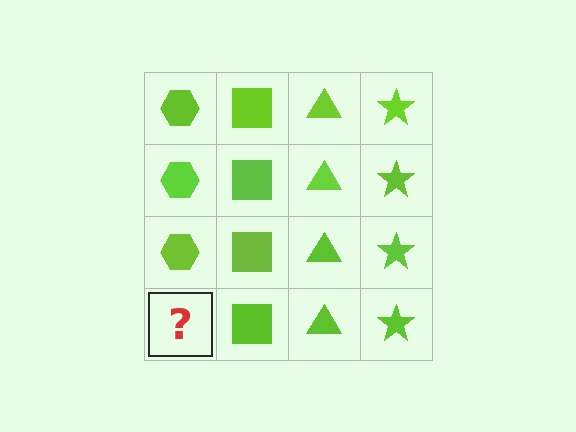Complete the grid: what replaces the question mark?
The question mark should be replaced with a lime hexagon.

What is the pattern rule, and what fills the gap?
The rule is that each column has a consistent shape. The gap should be filled with a lime hexagon.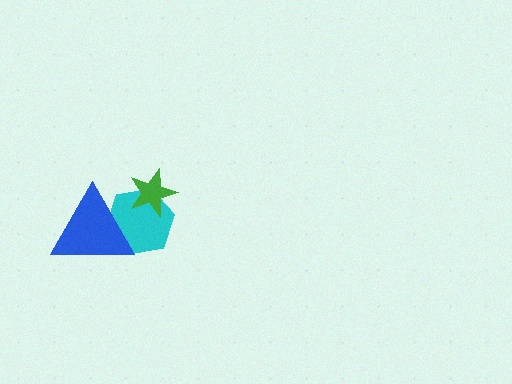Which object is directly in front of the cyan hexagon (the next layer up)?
The green star is directly in front of the cyan hexagon.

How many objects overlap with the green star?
1 object overlaps with the green star.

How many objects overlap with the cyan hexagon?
2 objects overlap with the cyan hexagon.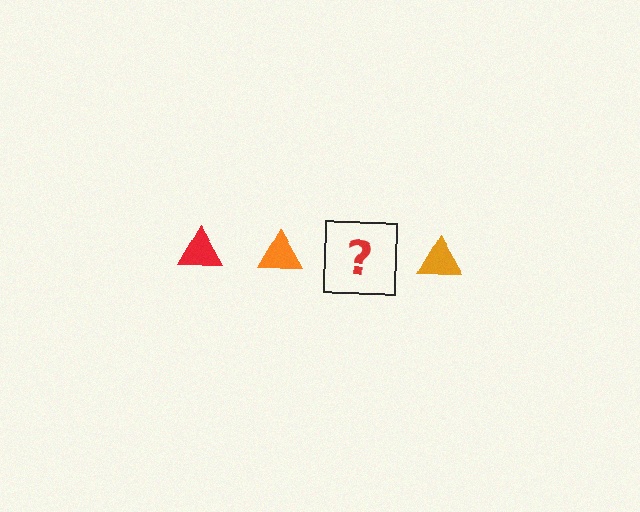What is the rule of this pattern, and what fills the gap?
The rule is that the pattern cycles through red, orange triangles. The gap should be filled with a red triangle.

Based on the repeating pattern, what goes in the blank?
The blank should be a red triangle.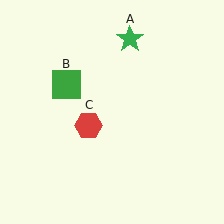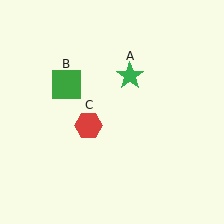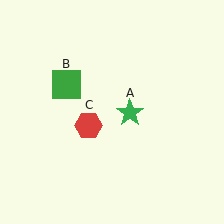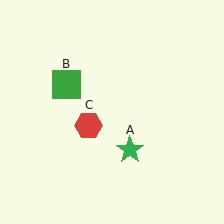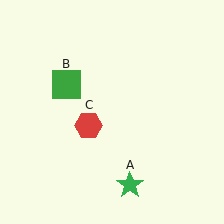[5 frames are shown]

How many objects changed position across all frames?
1 object changed position: green star (object A).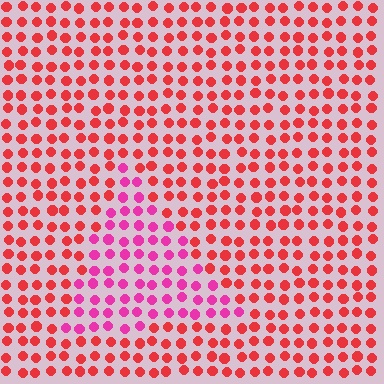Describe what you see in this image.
The image is filled with small red elements in a uniform arrangement. A triangle-shaped region is visible where the elements are tinted to a slightly different hue, forming a subtle color boundary.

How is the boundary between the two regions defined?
The boundary is defined purely by a slight shift in hue (about 38 degrees). Spacing, size, and orientation are identical on both sides.